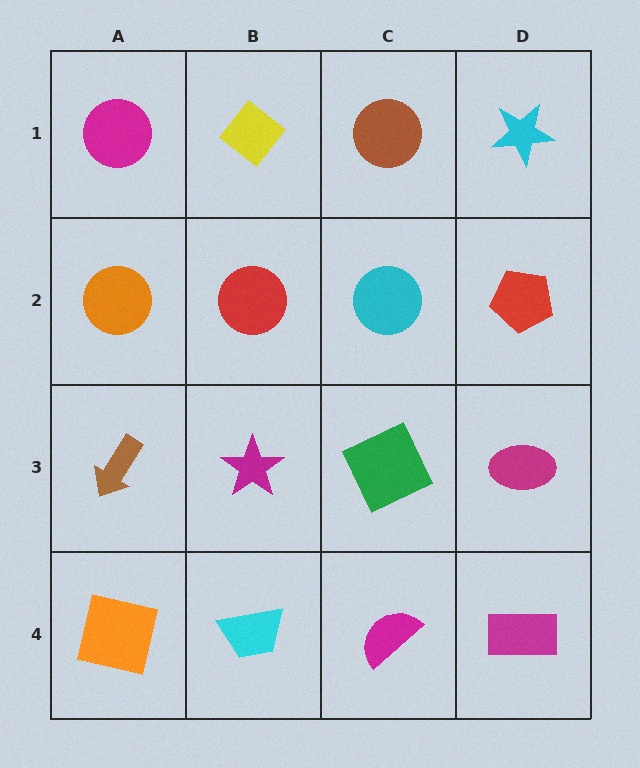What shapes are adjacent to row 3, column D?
A red pentagon (row 2, column D), a magenta rectangle (row 4, column D), a green square (row 3, column C).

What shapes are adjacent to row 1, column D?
A red pentagon (row 2, column D), a brown circle (row 1, column C).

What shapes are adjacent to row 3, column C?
A cyan circle (row 2, column C), a magenta semicircle (row 4, column C), a magenta star (row 3, column B), a magenta ellipse (row 3, column D).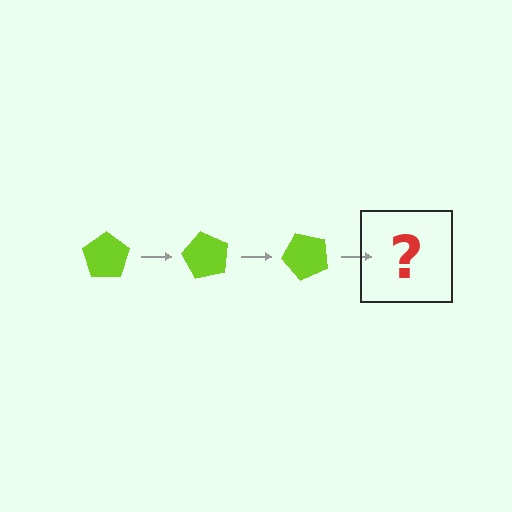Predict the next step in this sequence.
The next step is a lime pentagon rotated 180 degrees.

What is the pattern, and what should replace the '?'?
The pattern is that the pentagon rotates 60 degrees each step. The '?' should be a lime pentagon rotated 180 degrees.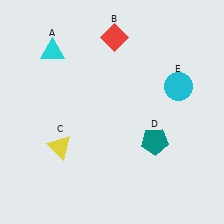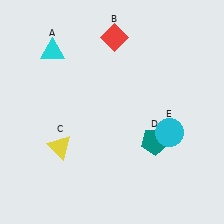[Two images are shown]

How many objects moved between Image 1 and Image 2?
1 object moved between the two images.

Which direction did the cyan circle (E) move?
The cyan circle (E) moved down.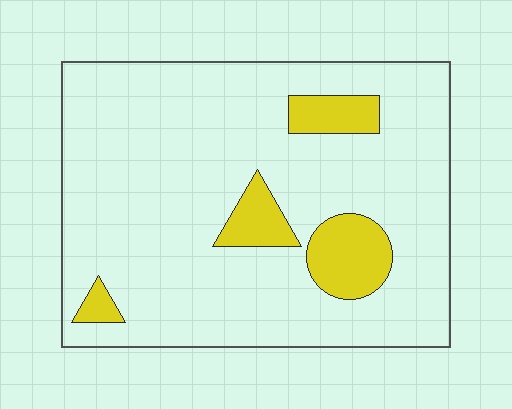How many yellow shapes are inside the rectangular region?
4.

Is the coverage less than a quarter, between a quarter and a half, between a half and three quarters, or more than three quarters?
Less than a quarter.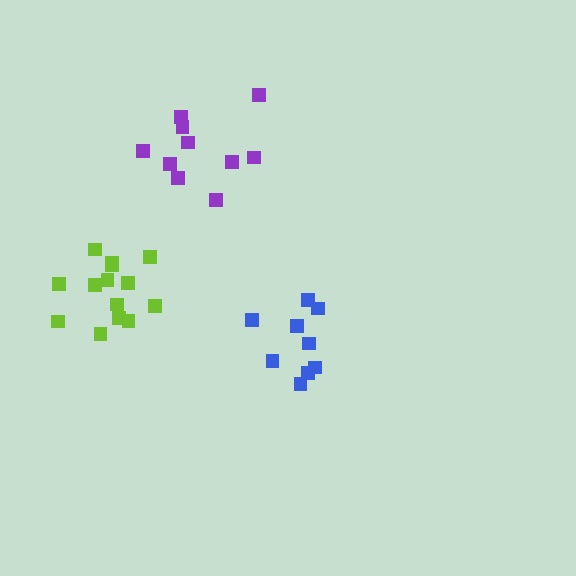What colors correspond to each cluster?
The clusters are colored: purple, blue, lime.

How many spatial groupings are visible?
There are 3 spatial groupings.